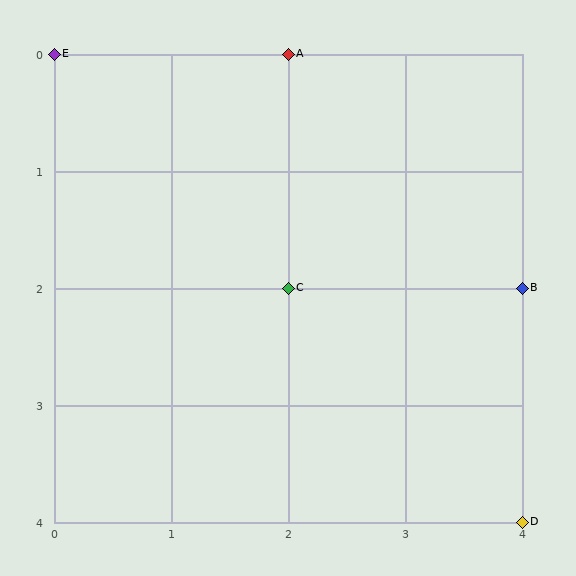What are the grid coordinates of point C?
Point C is at grid coordinates (2, 2).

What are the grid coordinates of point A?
Point A is at grid coordinates (2, 0).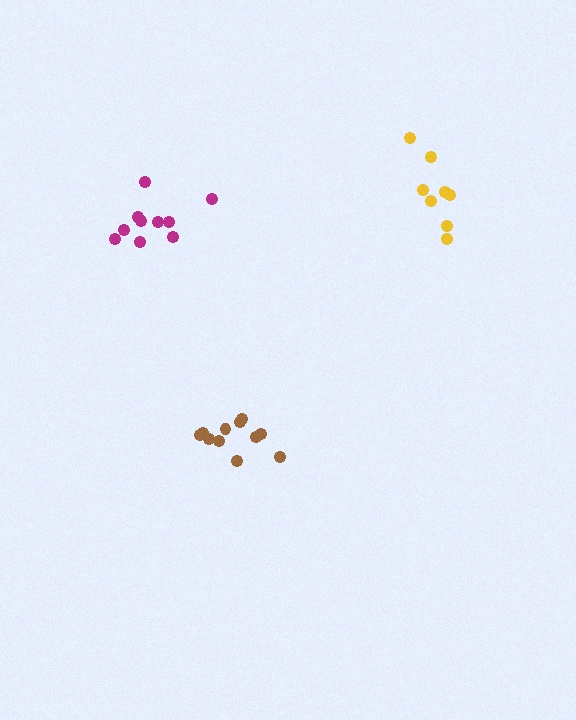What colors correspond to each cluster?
The clusters are colored: yellow, magenta, brown.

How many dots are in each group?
Group 1: 8 dots, Group 2: 10 dots, Group 3: 11 dots (29 total).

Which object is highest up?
The yellow cluster is topmost.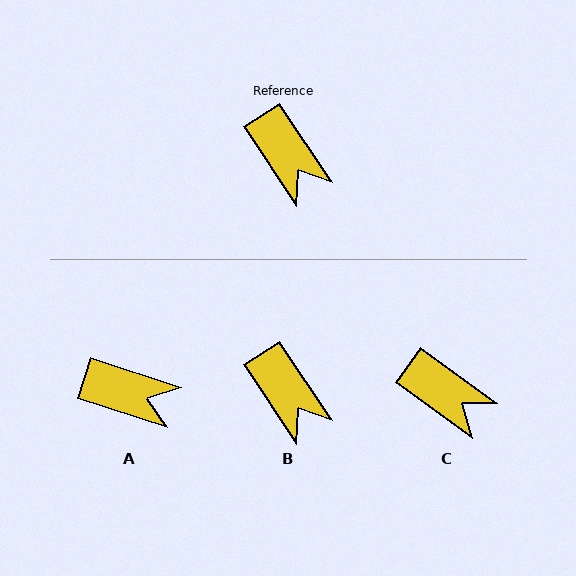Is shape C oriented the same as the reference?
No, it is off by about 20 degrees.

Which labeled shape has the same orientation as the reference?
B.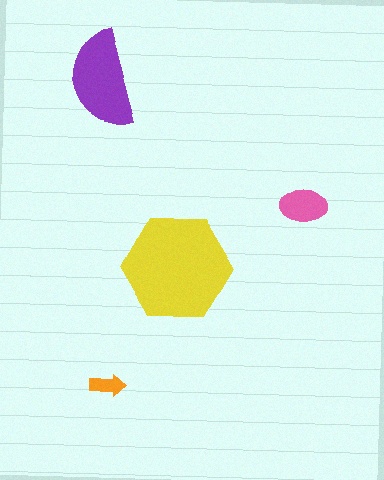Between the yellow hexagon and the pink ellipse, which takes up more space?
The yellow hexagon.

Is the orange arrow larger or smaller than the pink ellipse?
Smaller.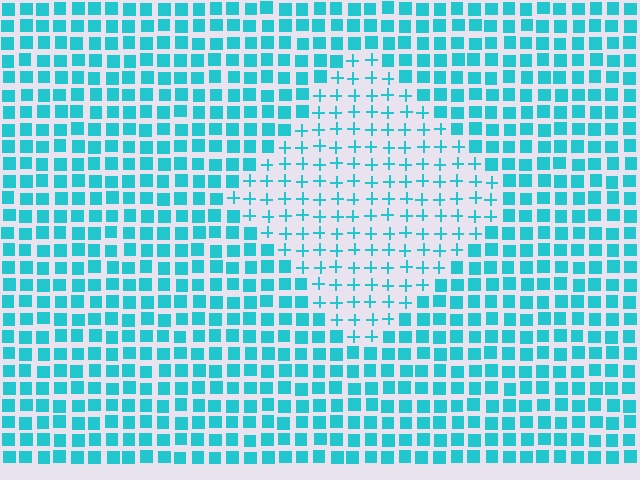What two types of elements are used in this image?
The image uses plus signs inside the diamond region and squares outside it.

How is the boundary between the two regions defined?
The boundary is defined by a change in element shape: plus signs inside vs. squares outside. All elements share the same color and spacing.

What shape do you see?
I see a diamond.